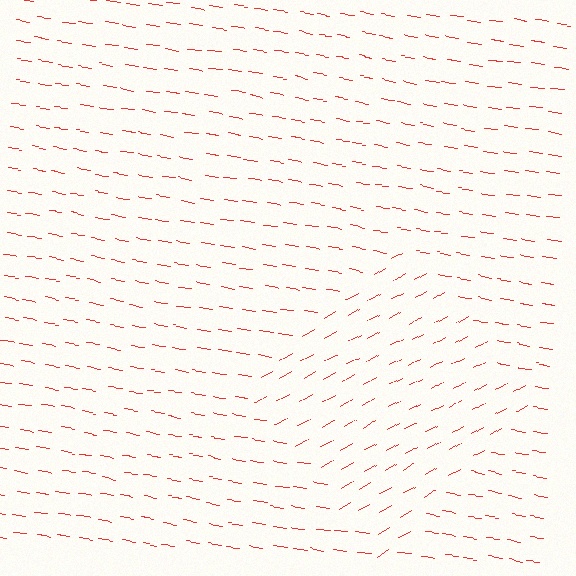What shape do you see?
I see a diamond.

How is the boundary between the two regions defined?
The boundary is defined purely by a change in line orientation (approximately 38 degrees difference). All lines are the same color and thickness.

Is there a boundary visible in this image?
Yes, there is a texture boundary formed by a change in line orientation.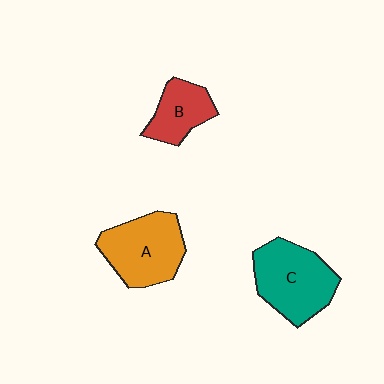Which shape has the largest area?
Shape C (teal).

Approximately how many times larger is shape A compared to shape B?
Approximately 1.6 times.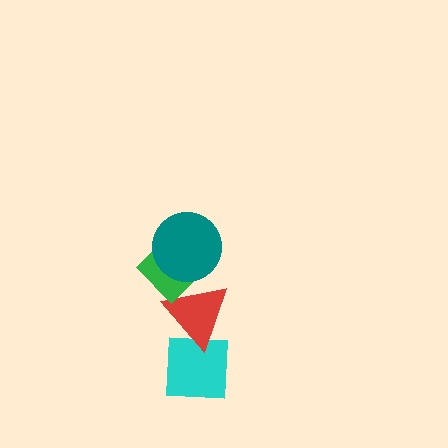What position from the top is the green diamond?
The green diamond is 2nd from the top.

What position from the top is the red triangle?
The red triangle is 3rd from the top.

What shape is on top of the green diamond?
The teal circle is on top of the green diamond.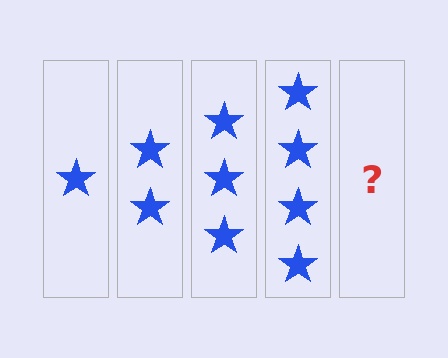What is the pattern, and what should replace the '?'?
The pattern is that each step adds one more star. The '?' should be 5 stars.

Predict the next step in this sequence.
The next step is 5 stars.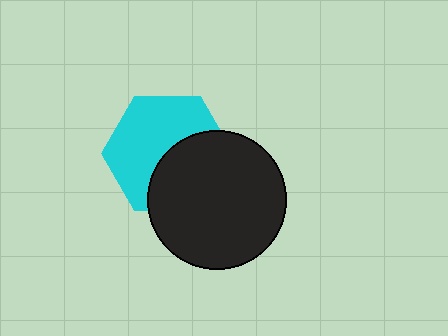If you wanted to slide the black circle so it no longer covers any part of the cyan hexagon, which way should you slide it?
Slide it toward the lower-right — that is the most direct way to separate the two shapes.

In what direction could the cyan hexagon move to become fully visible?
The cyan hexagon could move toward the upper-left. That would shift it out from behind the black circle entirely.